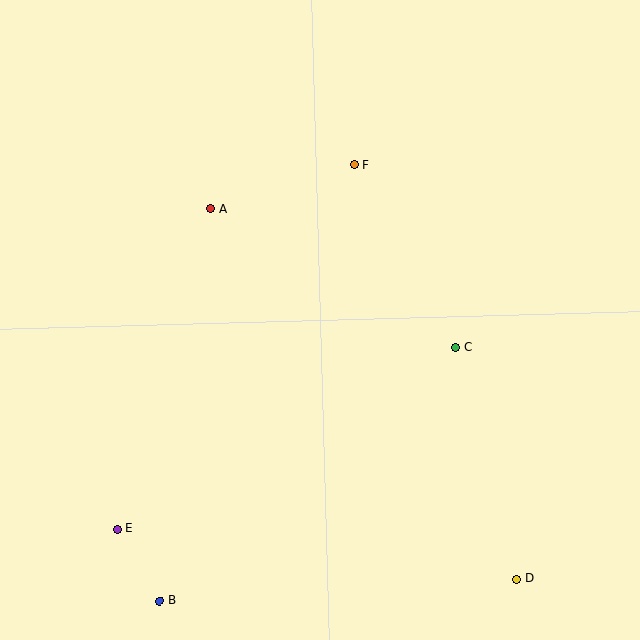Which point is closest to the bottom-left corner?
Point E is closest to the bottom-left corner.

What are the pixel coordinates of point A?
Point A is at (210, 209).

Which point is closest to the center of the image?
Point C at (456, 348) is closest to the center.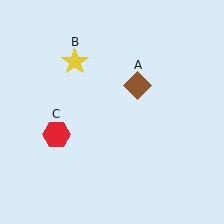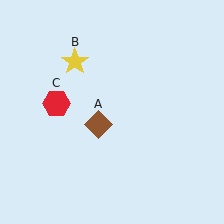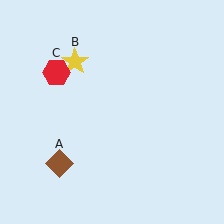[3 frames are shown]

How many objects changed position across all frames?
2 objects changed position: brown diamond (object A), red hexagon (object C).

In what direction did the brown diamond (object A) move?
The brown diamond (object A) moved down and to the left.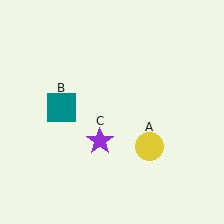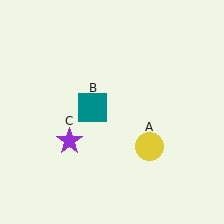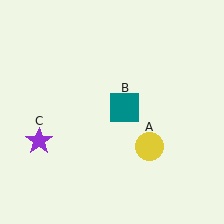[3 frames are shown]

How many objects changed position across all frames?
2 objects changed position: teal square (object B), purple star (object C).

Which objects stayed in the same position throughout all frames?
Yellow circle (object A) remained stationary.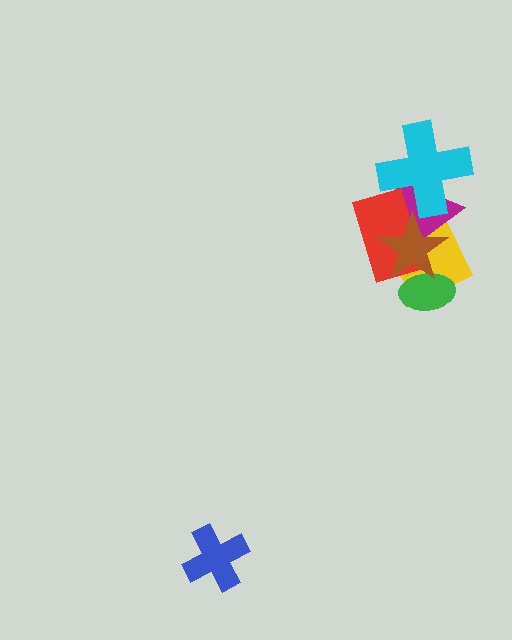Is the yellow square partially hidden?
Yes, it is partially covered by another shape.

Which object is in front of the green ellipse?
The brown star is in front of the green ellipse.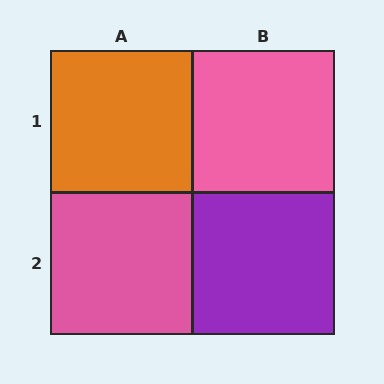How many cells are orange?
1 cell is orange.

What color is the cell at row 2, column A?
Pink.